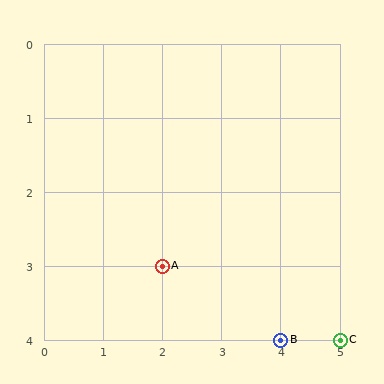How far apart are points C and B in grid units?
Points C and B are 1 column apart.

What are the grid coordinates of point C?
Point C is at grid coordinates (5, 4).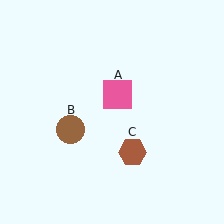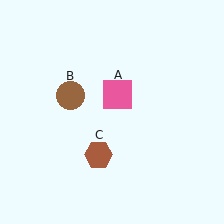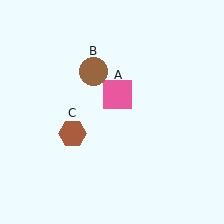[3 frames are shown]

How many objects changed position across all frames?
2 objects changed position: brown circle (object B), brown hexagon (object C).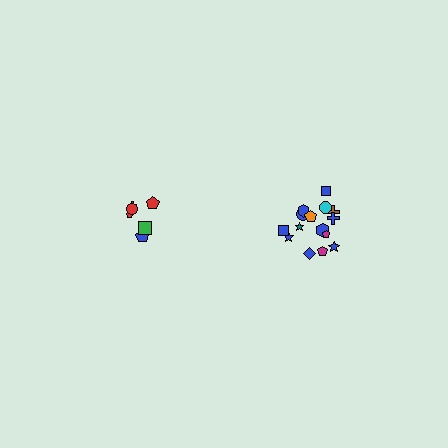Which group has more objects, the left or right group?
The right group.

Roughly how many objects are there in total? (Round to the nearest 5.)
Roughly 20 objects in total.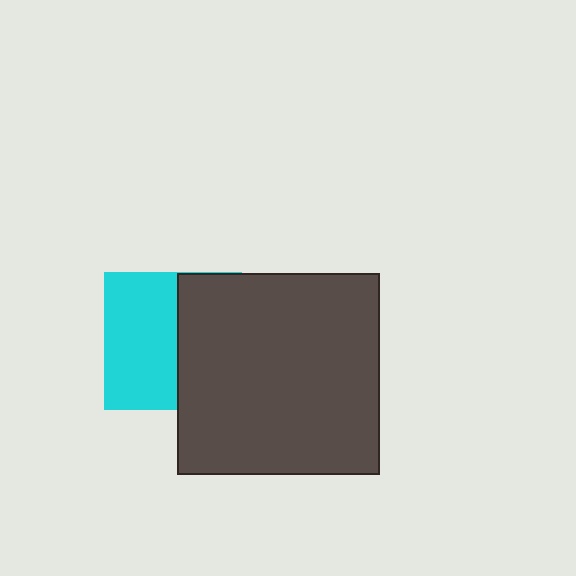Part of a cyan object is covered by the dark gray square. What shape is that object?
It is a square.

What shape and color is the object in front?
The object in front is a dark gray square.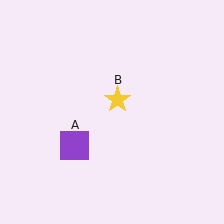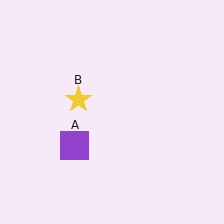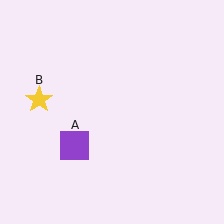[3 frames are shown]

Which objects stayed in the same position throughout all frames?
Purple square (object A) remained stationary.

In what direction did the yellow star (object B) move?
The yellow star (object B) moved left.